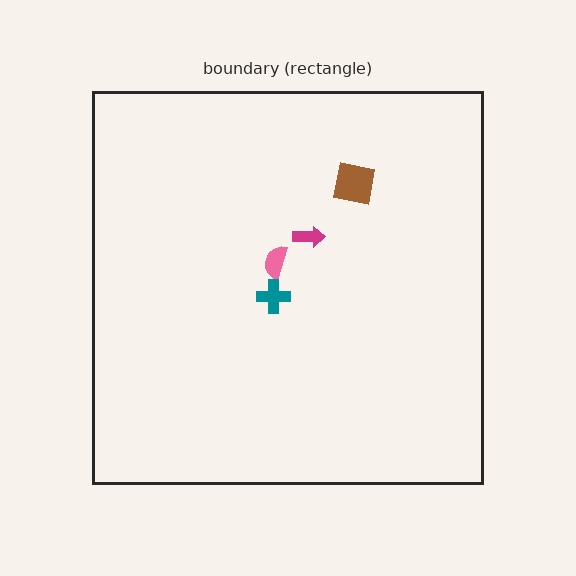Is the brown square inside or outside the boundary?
Inside.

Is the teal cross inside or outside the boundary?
Inside.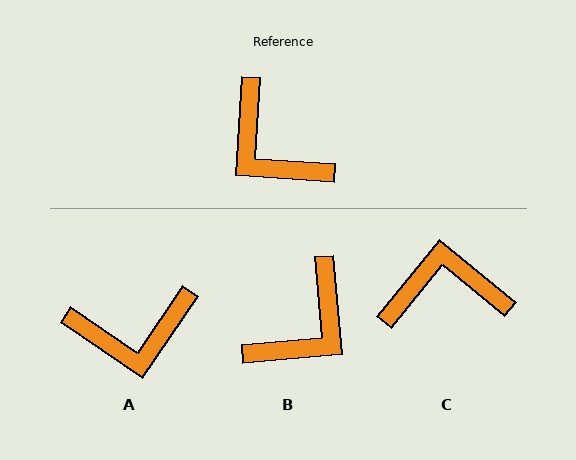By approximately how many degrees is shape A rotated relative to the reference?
Approximately 59 degrees counter-clockwise.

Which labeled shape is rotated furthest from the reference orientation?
C, about 126 degrees away.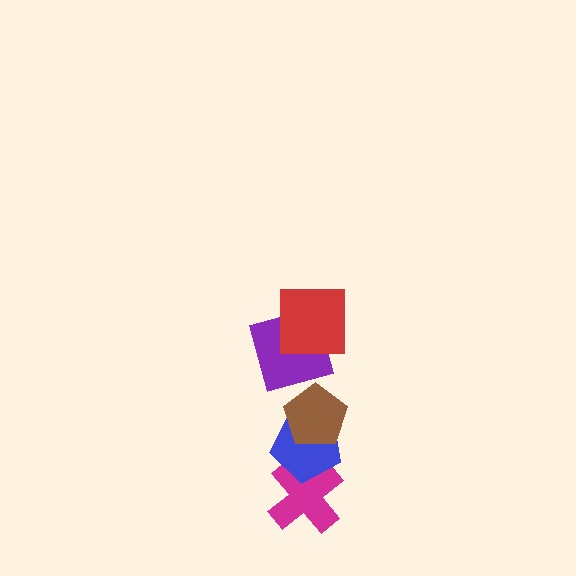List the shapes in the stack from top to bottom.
From top to bottom: the red square, the purple square, the brown pentagon, the blue pentagon, the magenta cross.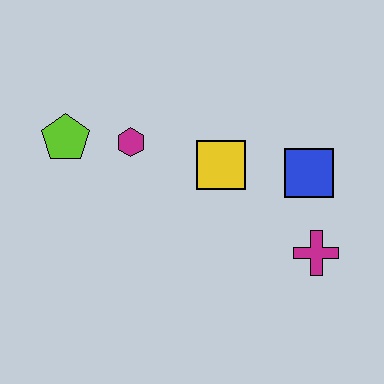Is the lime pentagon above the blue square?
Yes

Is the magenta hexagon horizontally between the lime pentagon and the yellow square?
Yes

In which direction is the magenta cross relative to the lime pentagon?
The magenta cross is to the right of the lime pentagon.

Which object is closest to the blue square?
The magenta cross is closest to the blue square.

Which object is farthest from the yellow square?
The lime pentagon is farthest from the yellow square.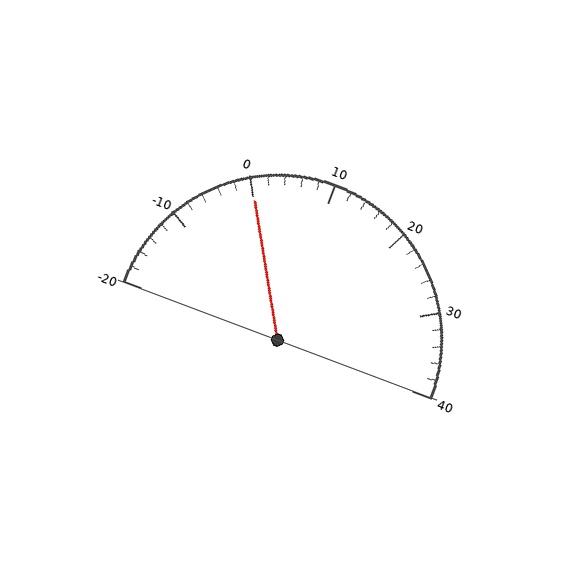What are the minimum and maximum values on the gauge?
The gauge ranges from -20 to 40.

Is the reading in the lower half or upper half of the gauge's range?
The reading is in the lower half of the range (-20 to 40).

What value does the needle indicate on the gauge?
The needle indicates approximately 0.